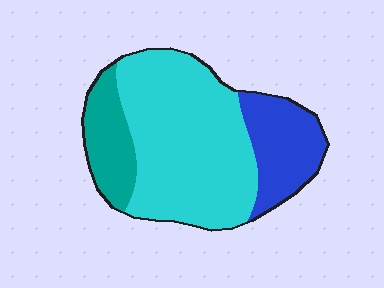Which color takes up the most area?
Cyan, at roughly 60%.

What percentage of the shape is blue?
Blue covers roughly 20% of the shape.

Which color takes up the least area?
Teal, at roughly 15%.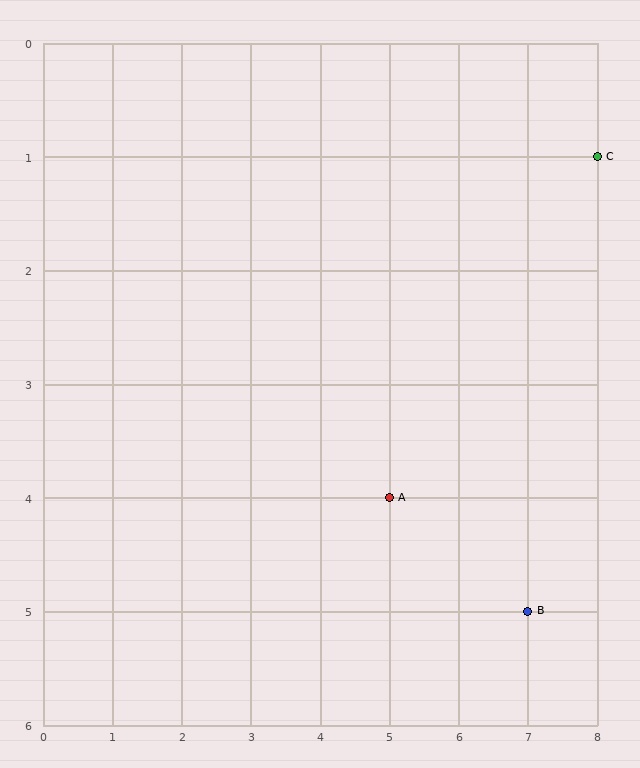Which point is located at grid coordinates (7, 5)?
Point B is at (7, 5).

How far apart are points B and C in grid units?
Points B and C are 1 column and 4 rows apart (about 4.1 grid units diagonally).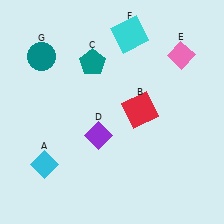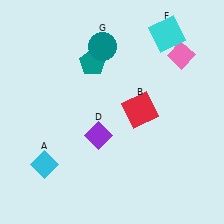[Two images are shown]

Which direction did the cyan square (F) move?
The cyan square (F) moved right.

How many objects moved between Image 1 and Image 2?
2 objects moved between the two images.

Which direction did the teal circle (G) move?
The teal circle (G) moved right.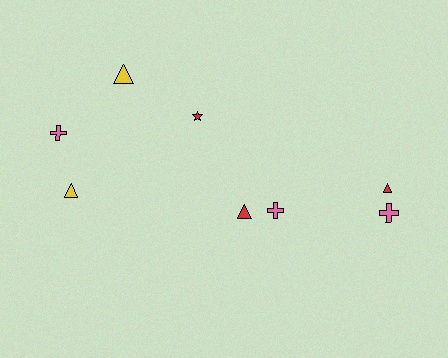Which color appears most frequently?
Pink, with 3 objects.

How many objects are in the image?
There are 8 objects.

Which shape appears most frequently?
Triangle, with 4 objects.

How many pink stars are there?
There are no pink stars.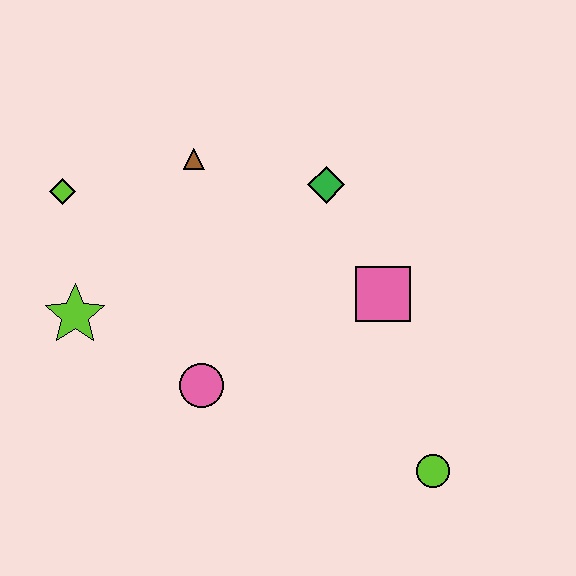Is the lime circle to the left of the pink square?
No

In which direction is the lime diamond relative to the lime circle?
The lime diamond is to the left of the lime circle.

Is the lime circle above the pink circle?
No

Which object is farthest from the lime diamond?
The lime circle is farthest from the lime diamond.